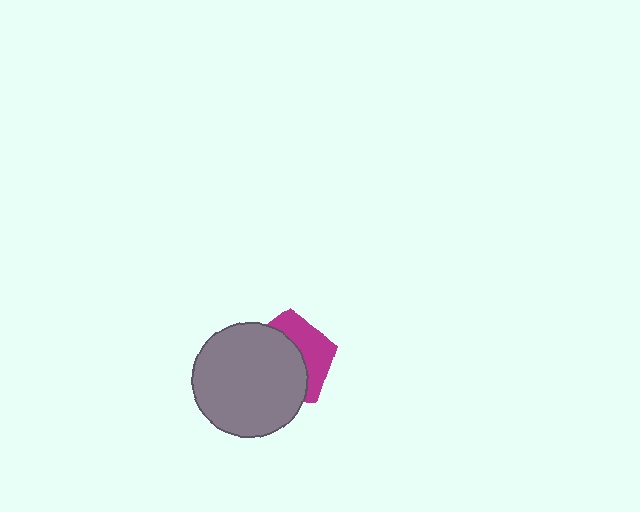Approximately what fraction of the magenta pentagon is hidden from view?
Roughly 62% of the magenta pentagon is hidden behind the gray circle.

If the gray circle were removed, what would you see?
You would see the complete magenta pentagon.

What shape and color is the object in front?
The object in front is a gray circle.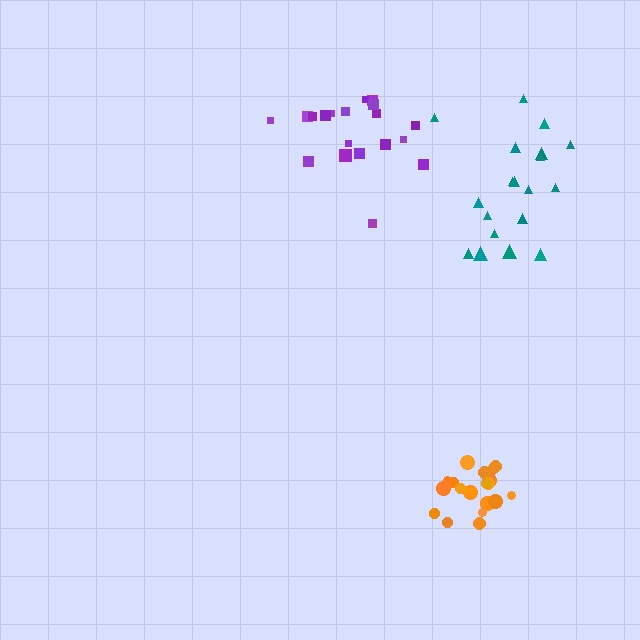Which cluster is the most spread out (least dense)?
Teal.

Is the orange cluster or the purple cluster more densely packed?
Orange.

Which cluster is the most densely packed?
Orange.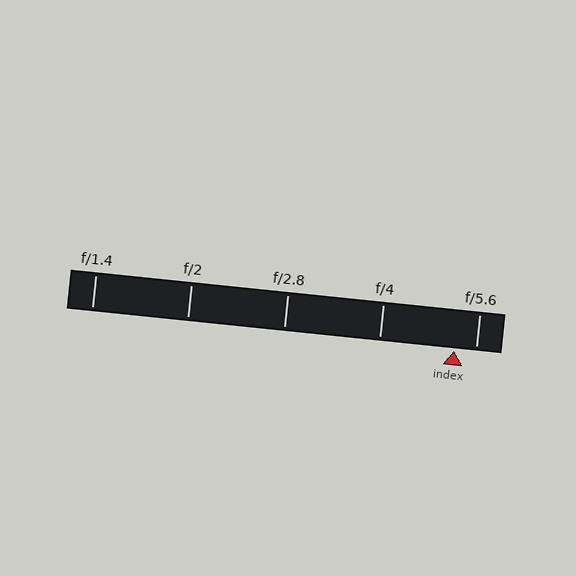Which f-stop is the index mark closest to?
The index mark is closest to f/5.6.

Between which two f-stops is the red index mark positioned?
The index mark is between f/4 and f/5.6.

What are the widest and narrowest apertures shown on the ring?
The widest aperture shown is f/1.4 and the narrowest is f/5.6.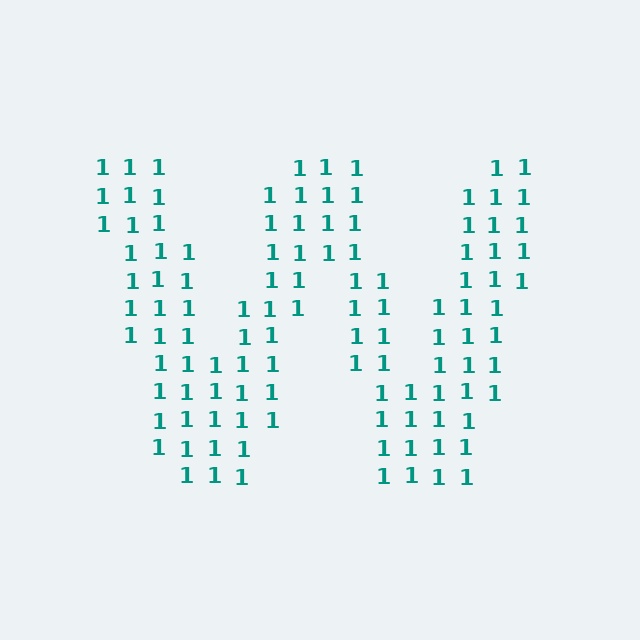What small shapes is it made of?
It is made of small digit 1's.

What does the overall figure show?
The overall figure shows the letter W.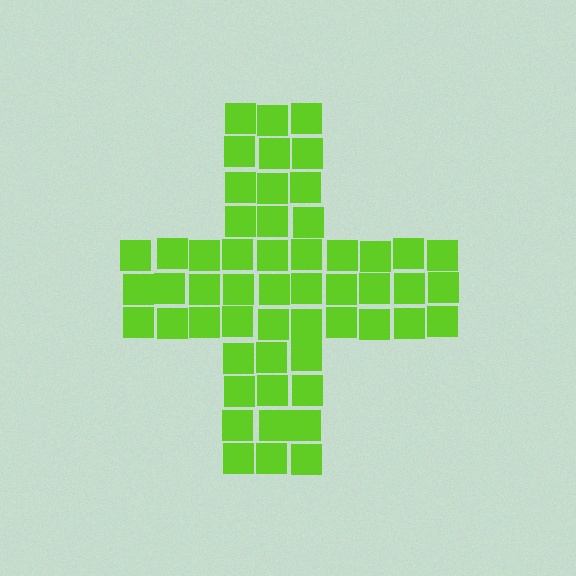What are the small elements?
The small elements are squares.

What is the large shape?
The large shape is a cross.